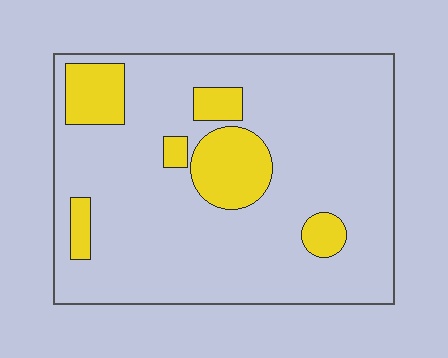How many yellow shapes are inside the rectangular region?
6.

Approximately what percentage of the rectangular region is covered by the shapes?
Approximately 15%.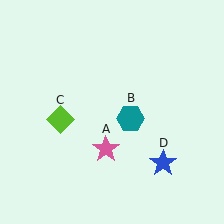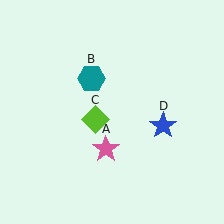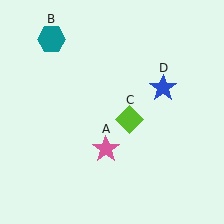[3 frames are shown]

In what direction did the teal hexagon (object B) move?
The teal hexagon (object B) moved up and to the left.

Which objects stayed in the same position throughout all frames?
Pink star (object A) remained stationary.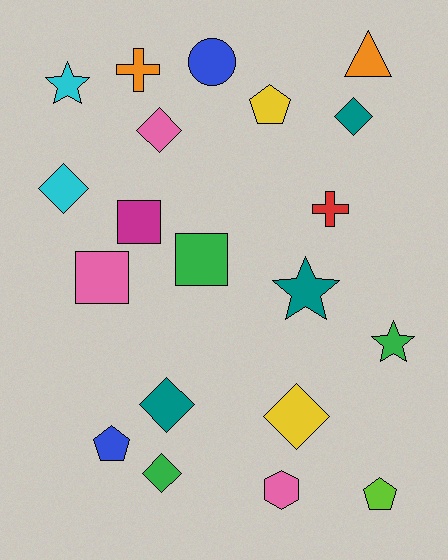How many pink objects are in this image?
There are 3 pink objects.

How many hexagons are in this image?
There is 1 hexagon.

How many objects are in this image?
There are 20 objects.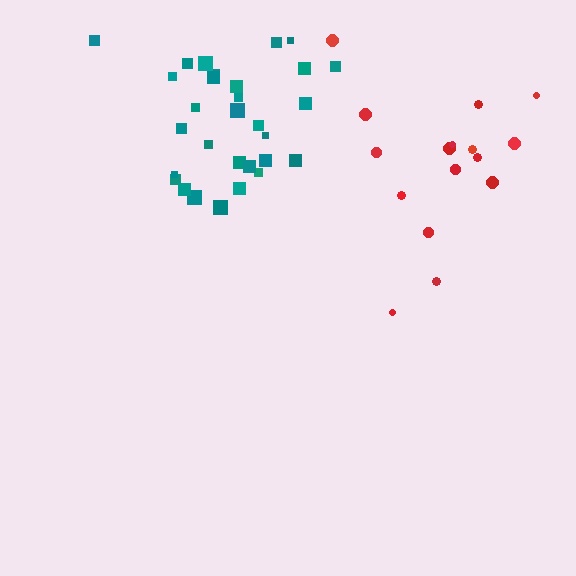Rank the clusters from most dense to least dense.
teal, red.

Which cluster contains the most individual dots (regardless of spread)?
Teal (30).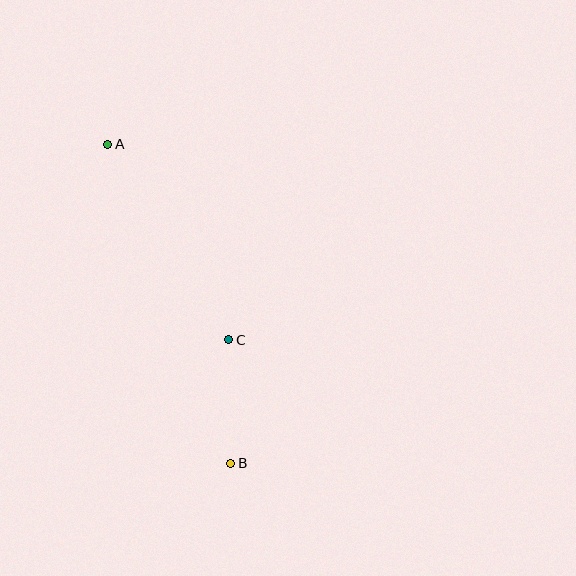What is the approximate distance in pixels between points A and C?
The distance between A and C is approximately 230 pixels.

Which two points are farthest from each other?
Points A and B are farthest from each other.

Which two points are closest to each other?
Points B and C are closest to each other.